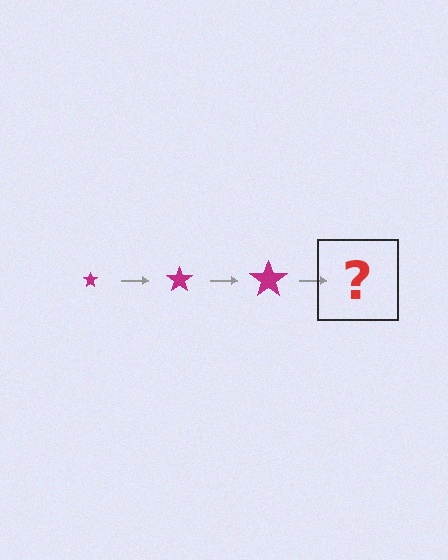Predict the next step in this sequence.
The next step is a magenta star, larger than the previous one.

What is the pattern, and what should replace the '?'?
The pattern is that the star gets progressively larger each step. The '?' should be a magenta star, larger than the previous one.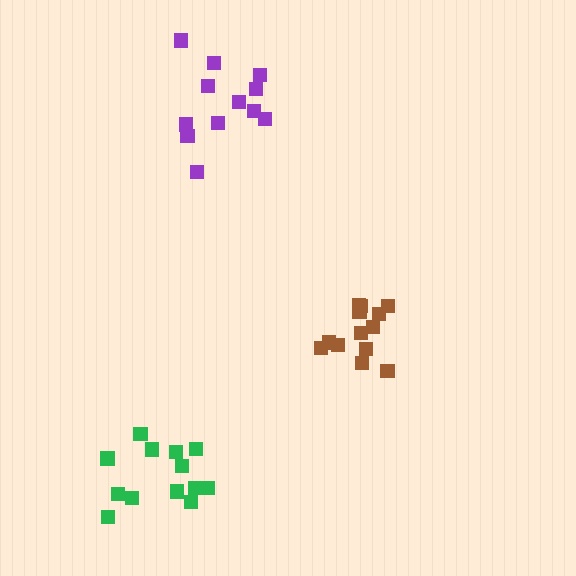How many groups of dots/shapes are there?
There are 3 groups.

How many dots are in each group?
Group 1: 12 dots, Group 2: 13 dots, Group 3: 13 dots (38 total).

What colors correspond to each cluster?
The clusters are colored: purple, brown, green.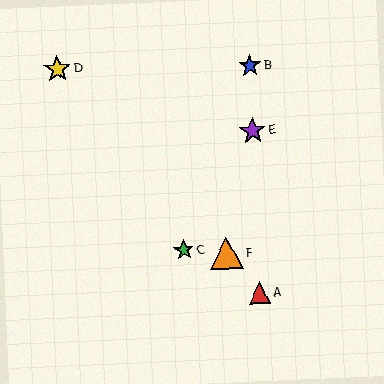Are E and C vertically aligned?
No, E is at x≈252 and C is at x≈184.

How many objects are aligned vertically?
3 objects (A, B, E) are aligned vertically.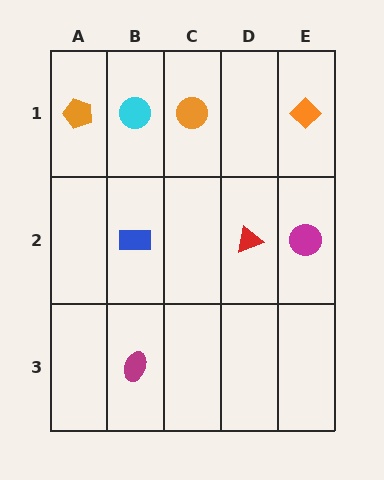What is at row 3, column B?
A magenta ellipse.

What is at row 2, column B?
A blue rectangle.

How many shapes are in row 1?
4 shapes.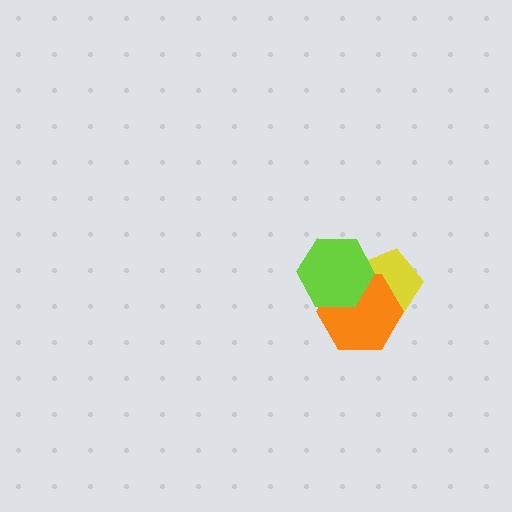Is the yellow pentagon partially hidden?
Yes, it is partially covered by another shape.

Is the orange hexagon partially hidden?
Yes, it is partially covered by another shape.